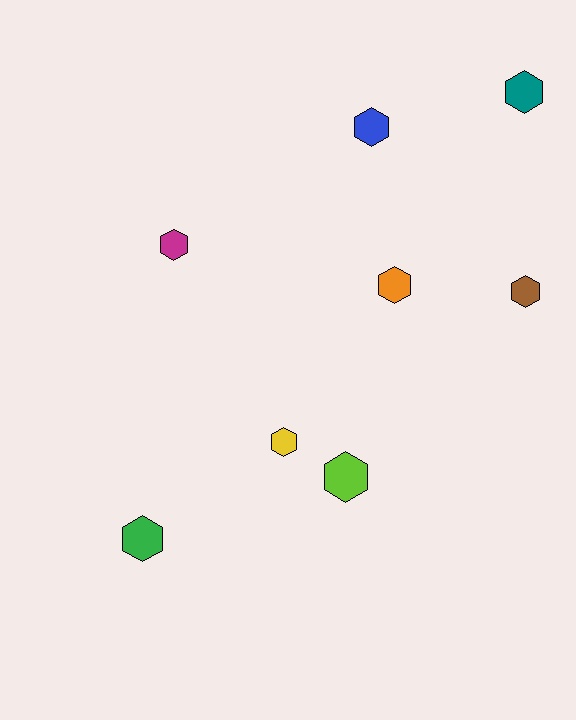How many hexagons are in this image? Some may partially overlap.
There are 8 hexagons.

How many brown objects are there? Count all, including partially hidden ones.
There is 1 brown object.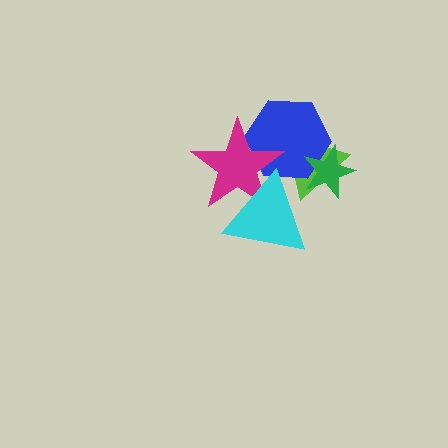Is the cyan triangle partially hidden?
No, no other shape covers it.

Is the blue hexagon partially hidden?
Yes, it is partially covered by another shape.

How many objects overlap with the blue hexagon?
4 objects overlap with the blue hexagon.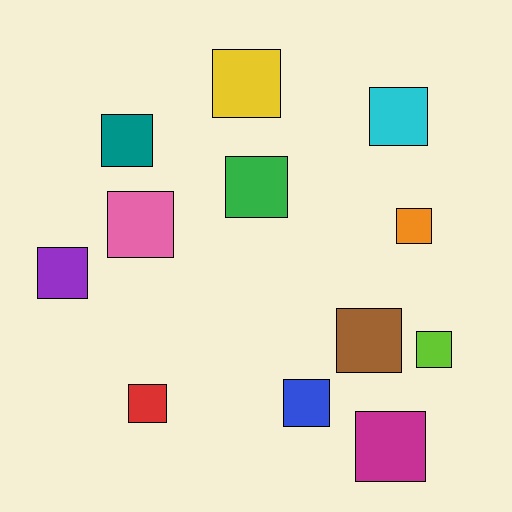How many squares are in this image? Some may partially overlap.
There are 12 squares.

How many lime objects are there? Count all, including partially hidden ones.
There is 1 lime object.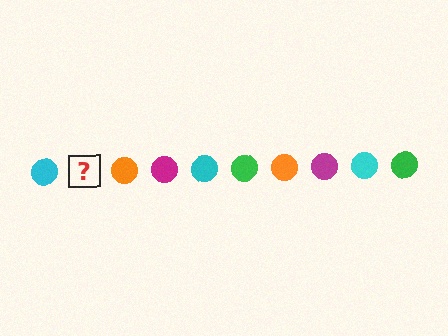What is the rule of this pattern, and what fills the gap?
The rule is that the pattern cycles through cyan, green, orange, magenta circles. The gap should be filled with a green circle.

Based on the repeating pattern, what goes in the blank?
The blank should be a green circle.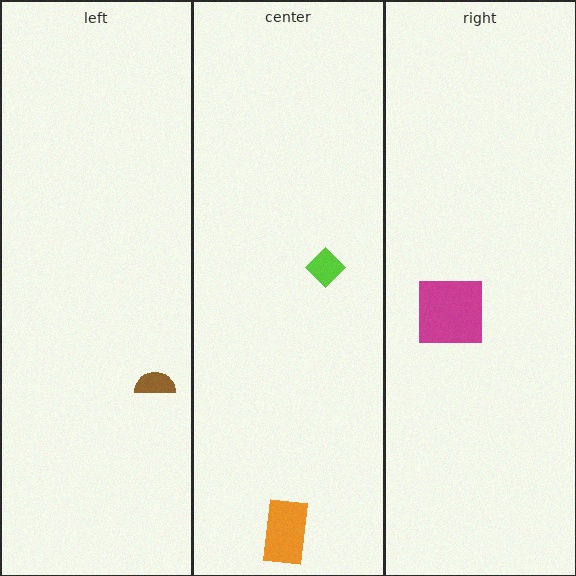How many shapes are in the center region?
2.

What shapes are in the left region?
The brown semicircle.